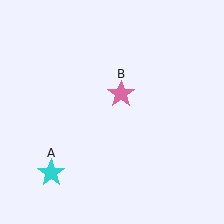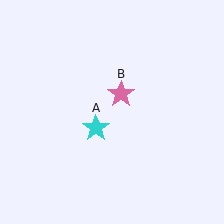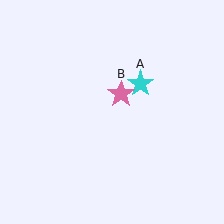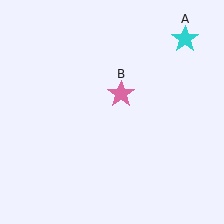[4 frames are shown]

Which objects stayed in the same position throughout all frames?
Pink star (object B) remained stationary.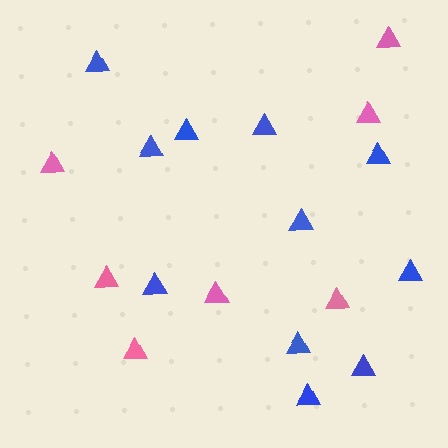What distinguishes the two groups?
There are 2 groups: one group of pink triangles (7) and one group of blue triangles (11).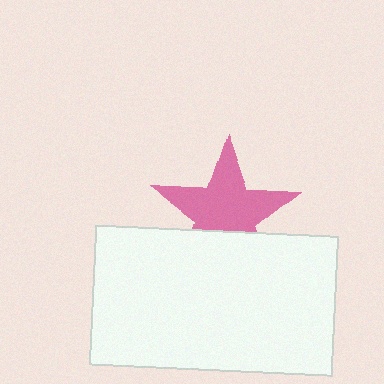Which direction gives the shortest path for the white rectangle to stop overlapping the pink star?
Moving down gives the shortest separation.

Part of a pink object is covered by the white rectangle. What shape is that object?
It is a star.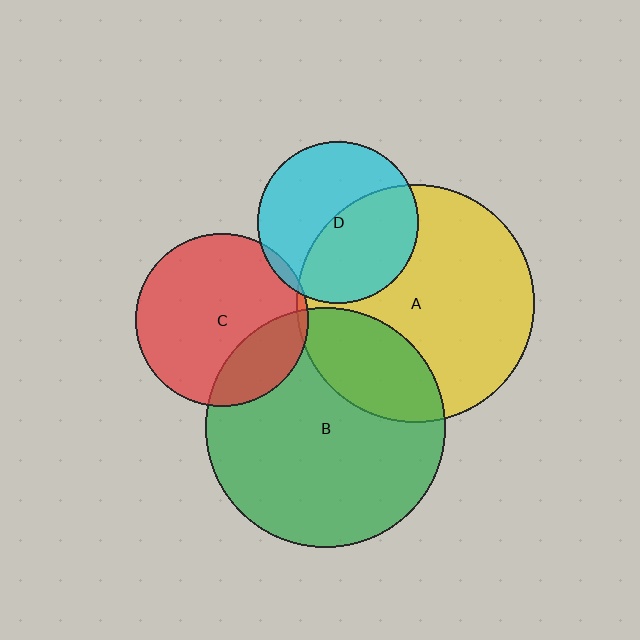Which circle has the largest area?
Circle B (green).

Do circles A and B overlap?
Yes.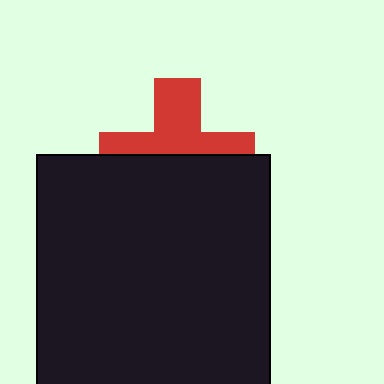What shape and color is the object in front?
The object in front is a black square.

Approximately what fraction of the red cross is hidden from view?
Roughly 52% of the red cross is hidden behind the black square.